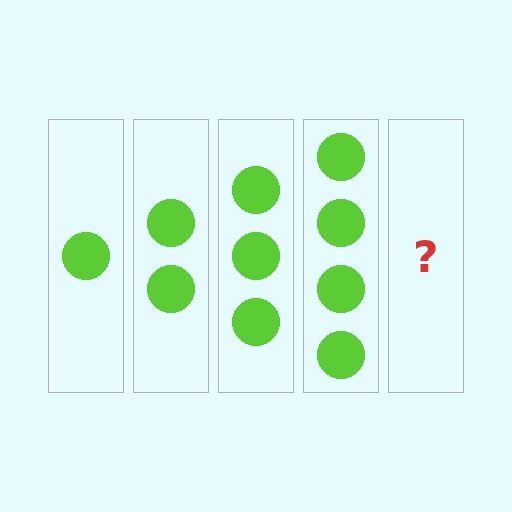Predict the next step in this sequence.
The next step is 5 circles.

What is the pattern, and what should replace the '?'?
The pattern is that each step adds one more circle. The '?' should be 5 circles.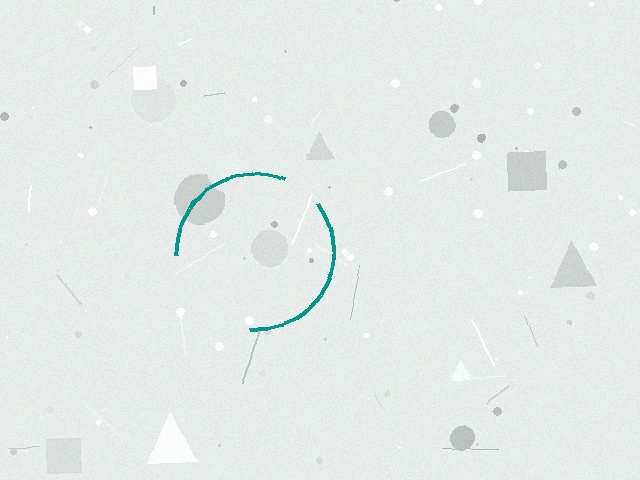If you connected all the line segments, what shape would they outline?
They would outline a circle.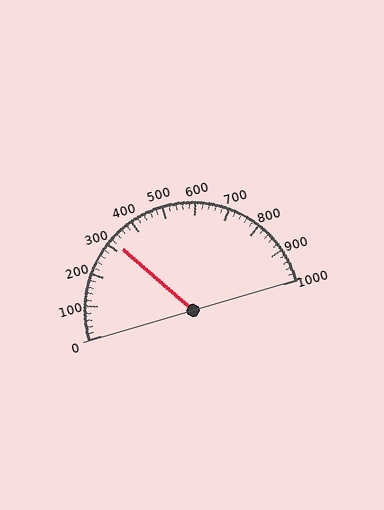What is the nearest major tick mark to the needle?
The nearest major tick mark is 300.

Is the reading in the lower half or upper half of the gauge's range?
The reading is in the lower half of the range (0 to 1000).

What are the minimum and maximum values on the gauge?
The gauge ranges from 0 to 1000.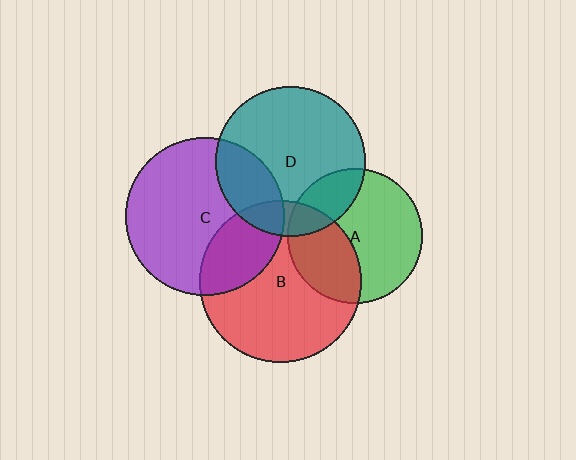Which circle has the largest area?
Circle B (red).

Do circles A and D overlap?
Yes.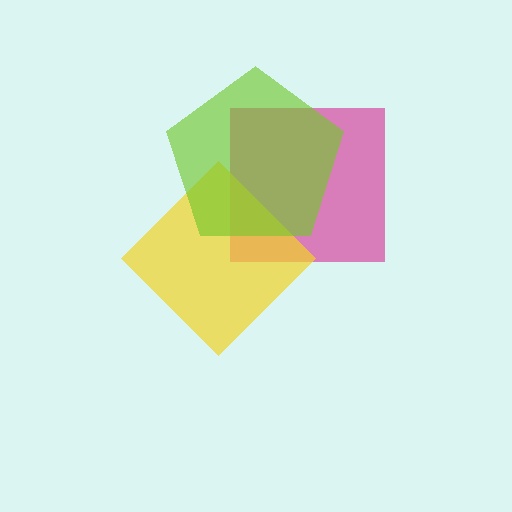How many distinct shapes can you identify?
There are 3 distinct shapes: a magenta square, a yellow diamond, a lime pentagon.